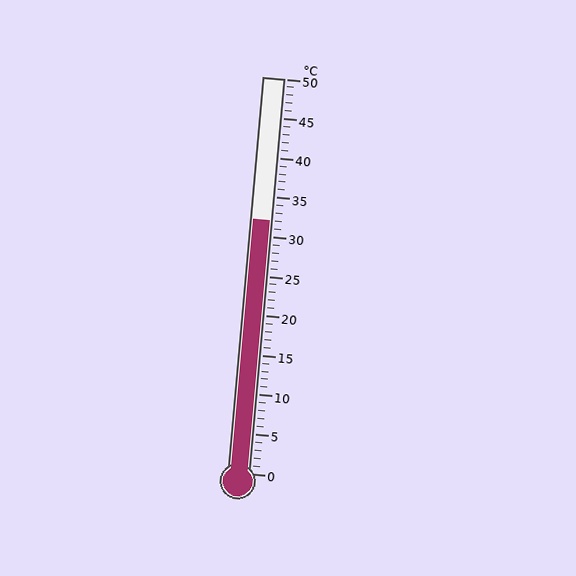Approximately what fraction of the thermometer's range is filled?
The thermometer is filled to approximately 65% of its range.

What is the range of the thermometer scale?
The thermometer scale ranges from 0°C to 50°C.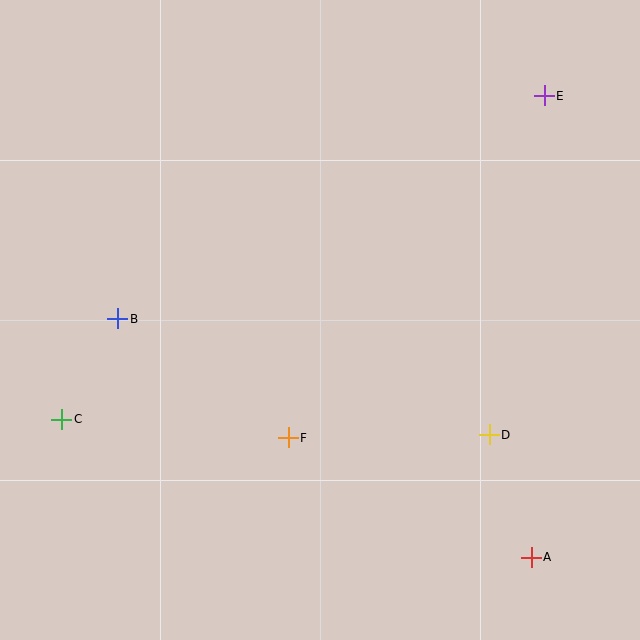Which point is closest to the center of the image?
Point F at (288, 438) is closest to the center.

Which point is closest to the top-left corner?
Point B is closest to the top-left corner.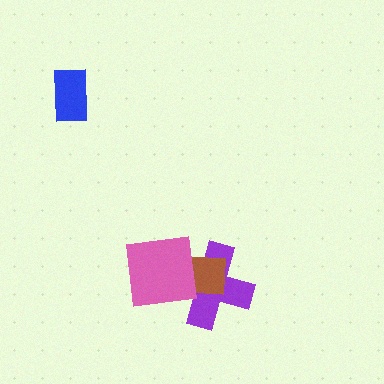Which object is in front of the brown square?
The pink square is in front of the brown square.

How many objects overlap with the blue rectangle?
0 objects overlap with the blue rectangle.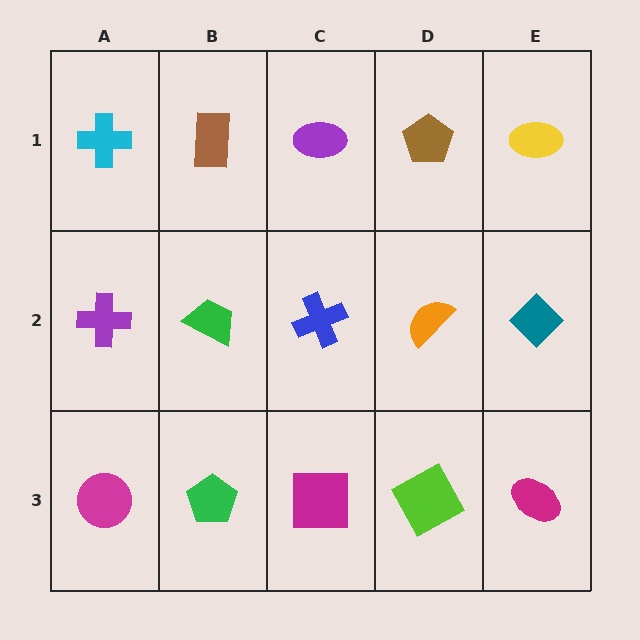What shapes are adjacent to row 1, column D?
An orange semicircle (row 2, column D), a purple ellipse (row 1, column C), a yellow ellipse (row 1, column E).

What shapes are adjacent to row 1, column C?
A blue cross (row 2, column C), a brown rectangle (row 1, column B), a brown pentagon (row 1, column D).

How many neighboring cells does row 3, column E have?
2.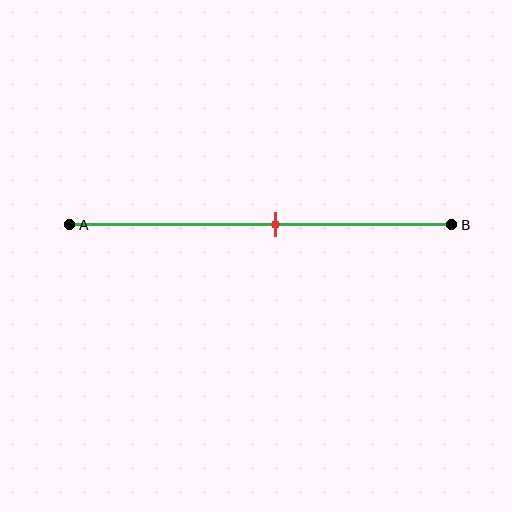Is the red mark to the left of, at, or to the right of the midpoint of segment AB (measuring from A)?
The red mark is to the right of the midpoint of segment AB.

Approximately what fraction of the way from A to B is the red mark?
The red mark is approximately 55% of the way from A to B.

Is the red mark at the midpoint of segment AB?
No, the mark is at about 55% from A, not at the 50% midpoint.